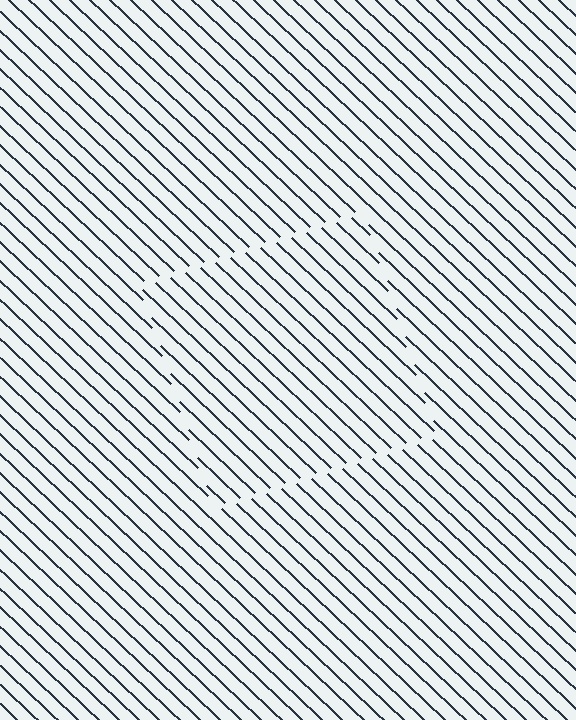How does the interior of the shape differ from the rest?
The interior of the shape contains the same grating, shifted by half a period — the contour is defined by the phase discontinuity where line-ends from the inner and outer gratings abut.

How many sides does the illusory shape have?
4 sides — the line-ends trace a square.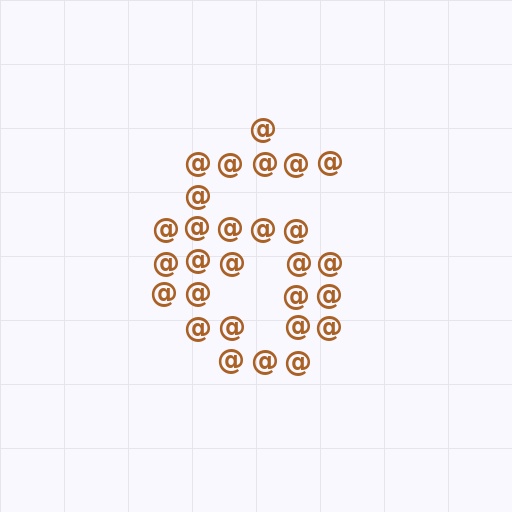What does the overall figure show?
The overall figure shows the digit 6.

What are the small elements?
The small elements are at signs.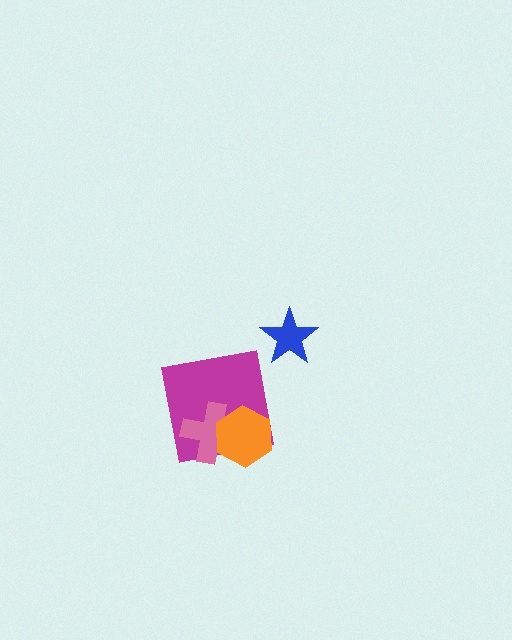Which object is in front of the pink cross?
The orange hexagon is in front of the pink cross.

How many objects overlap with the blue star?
0 objects overlap with the blue star.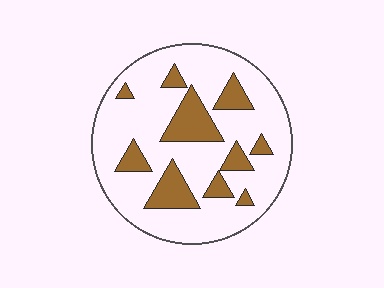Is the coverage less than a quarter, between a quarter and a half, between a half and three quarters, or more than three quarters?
Less than a quarter.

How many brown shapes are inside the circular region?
10.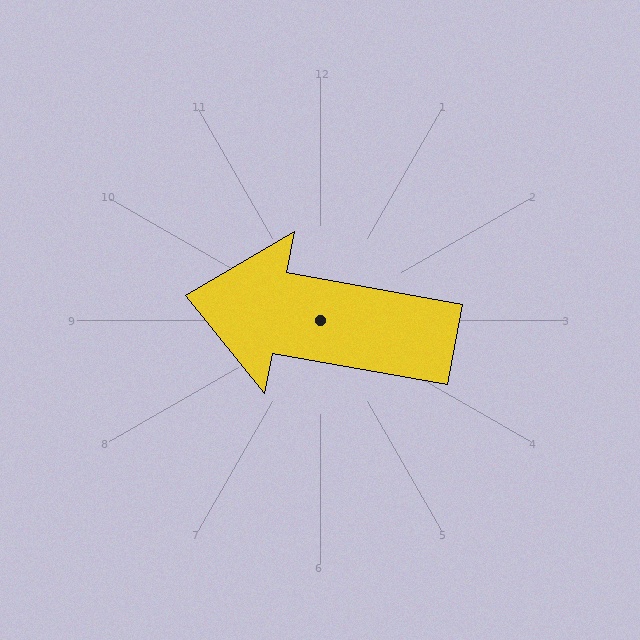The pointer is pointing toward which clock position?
Roughly 9 o'clock.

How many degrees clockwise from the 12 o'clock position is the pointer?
Approximately 280 degrees.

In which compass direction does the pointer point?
West.